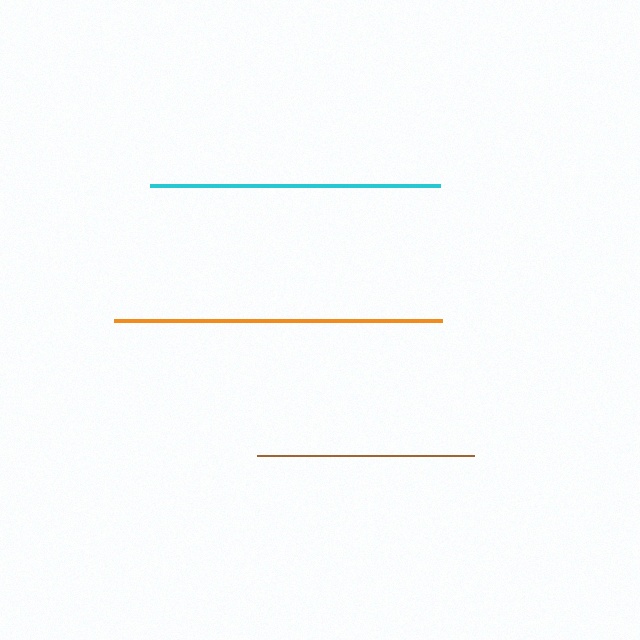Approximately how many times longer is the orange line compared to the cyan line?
The orange line is approximately 1.1 times the length of the cyan line.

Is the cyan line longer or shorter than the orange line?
The orange line is longer than the cyan line.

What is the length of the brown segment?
The brown segment is approximately 217 pixels long.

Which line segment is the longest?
The orange line is the longest at approximately 328 pixels.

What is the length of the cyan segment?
The cyan segment is approximately 290 pixels long.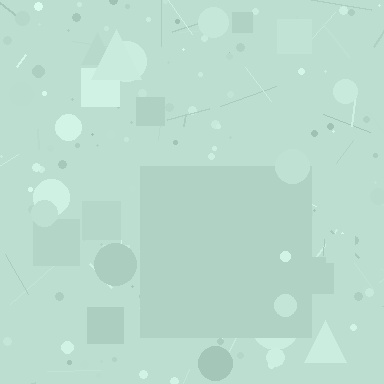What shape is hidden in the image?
A square is hidden in the image.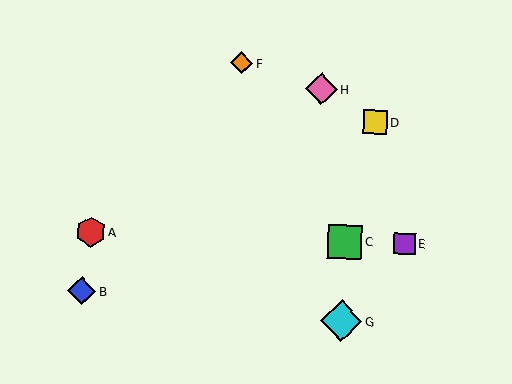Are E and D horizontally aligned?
No, E is at y≈244 and D is at y≈122.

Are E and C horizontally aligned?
Yes, both are at y≈244.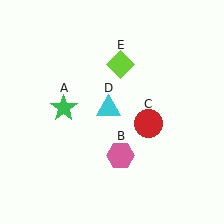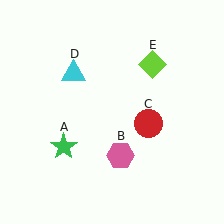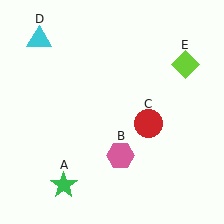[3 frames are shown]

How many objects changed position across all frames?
3 objects changed position: green star (object A), cyan triangle (object D), lime diamond (object E).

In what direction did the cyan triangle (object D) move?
The cyan triangle (object D) moved up and to the left.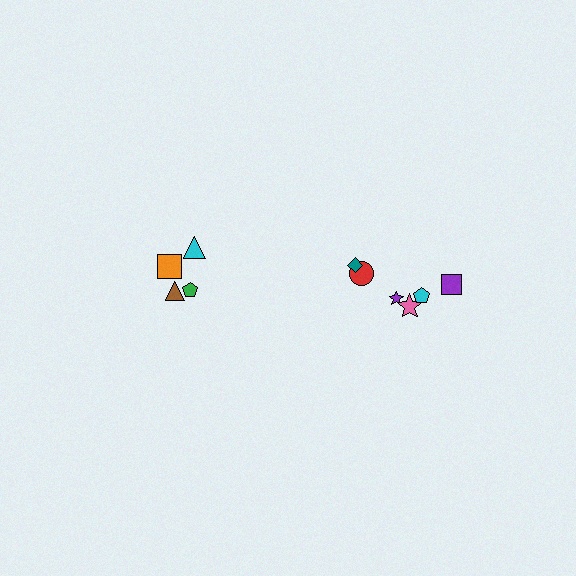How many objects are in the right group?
There are 6 objects.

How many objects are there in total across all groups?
There are 10 objects.